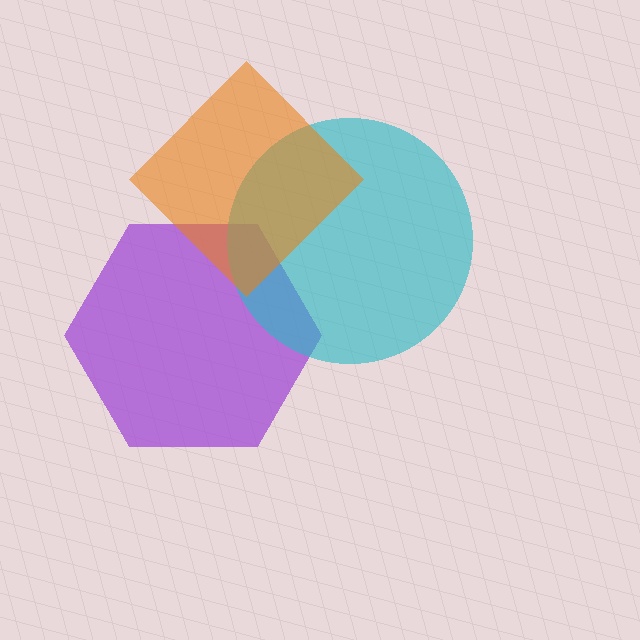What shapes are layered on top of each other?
The layered shapes are: a purple hexagon, a cyan circle, an orange diamond.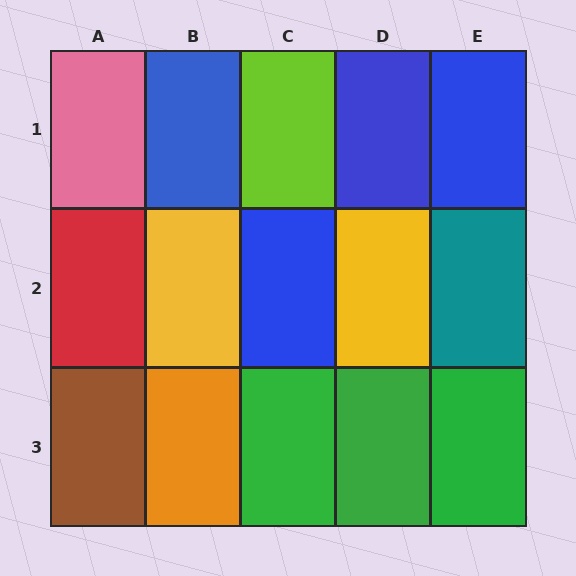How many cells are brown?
1 cell is brown.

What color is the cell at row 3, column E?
Green.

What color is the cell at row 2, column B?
Yellow.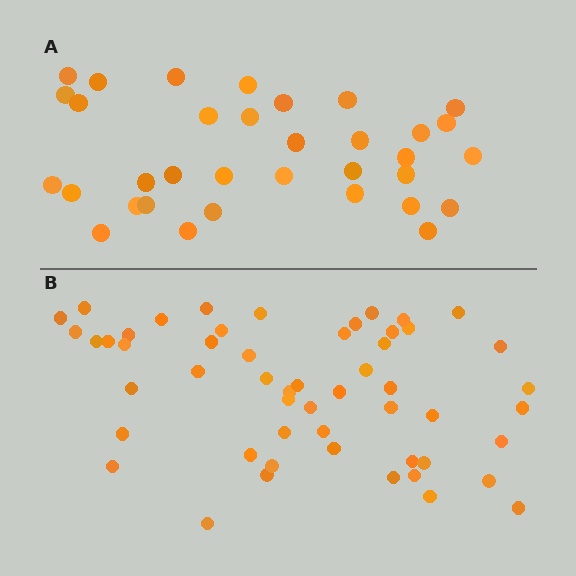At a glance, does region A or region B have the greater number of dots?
Region B (the bottom region) has more dots.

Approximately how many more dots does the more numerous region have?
Region B has approximately 20 more dots than region A.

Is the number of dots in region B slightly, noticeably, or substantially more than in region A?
Region B has substantially more. The ratio is roughly 1.6 to 1.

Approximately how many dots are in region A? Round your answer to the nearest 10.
About 30 dots. (The exact count is 34, which rounds to 30.)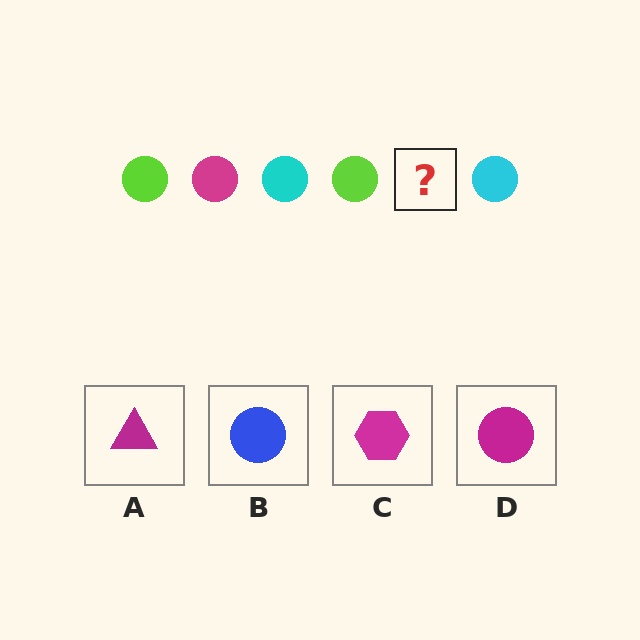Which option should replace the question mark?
Option D.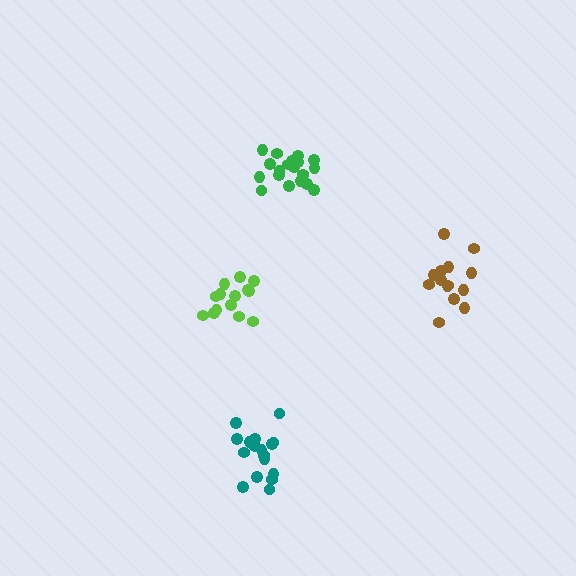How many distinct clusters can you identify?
There are 4 distinct clusters.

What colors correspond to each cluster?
The clusters are colored: green, brown, lime, teal.